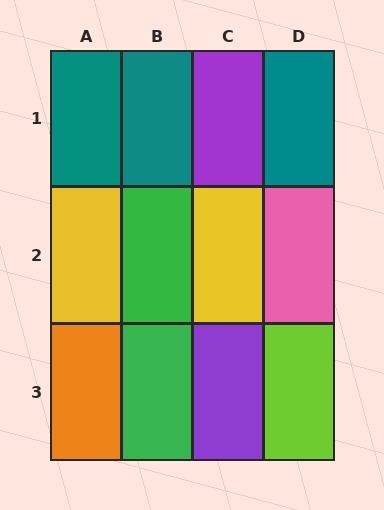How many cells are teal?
3 cells are teal.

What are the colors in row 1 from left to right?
Teal, teal, purple, teal.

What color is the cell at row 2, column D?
Pink.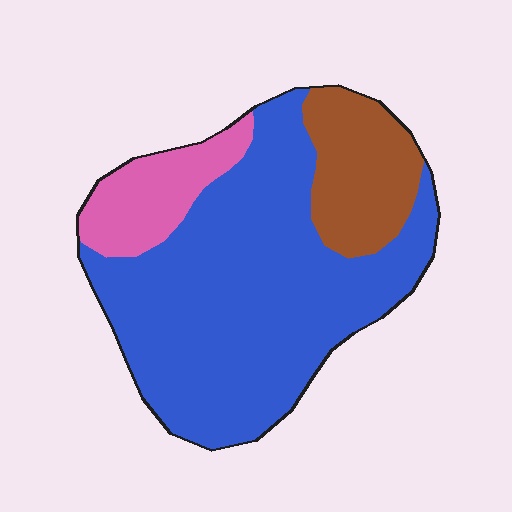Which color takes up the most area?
Blue, at roughly 70%.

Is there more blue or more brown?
Blue.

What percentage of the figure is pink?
Pink covers roughly 15% of the figure.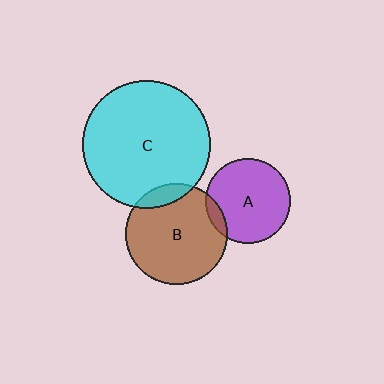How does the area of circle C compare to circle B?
Approximately 1.6 times.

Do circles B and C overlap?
Yes.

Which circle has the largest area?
Circle C (cyan).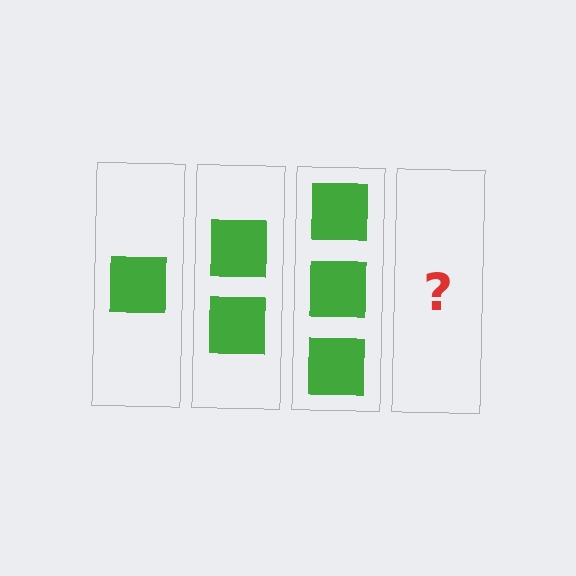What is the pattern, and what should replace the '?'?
The pattern is that each step adds one more square. The '?' should be 4 squares.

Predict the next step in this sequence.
The next step is 4 squares.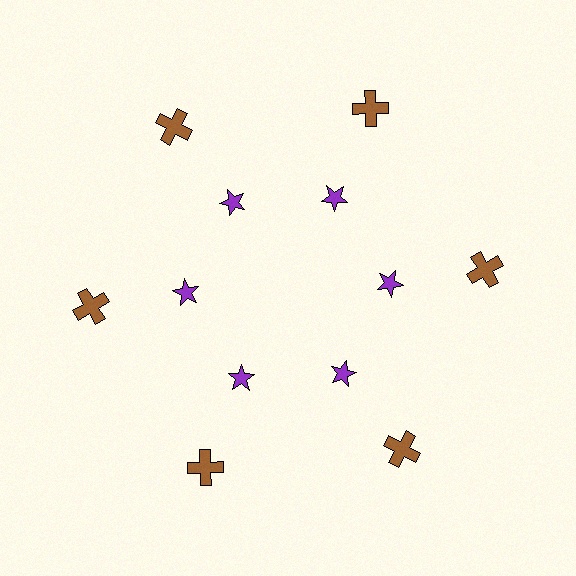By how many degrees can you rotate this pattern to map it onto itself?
The pattern maps onto itself every 60 degrees of rotation.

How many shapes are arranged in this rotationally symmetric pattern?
There are 12 shapes, arranged in 6 groups of 2.